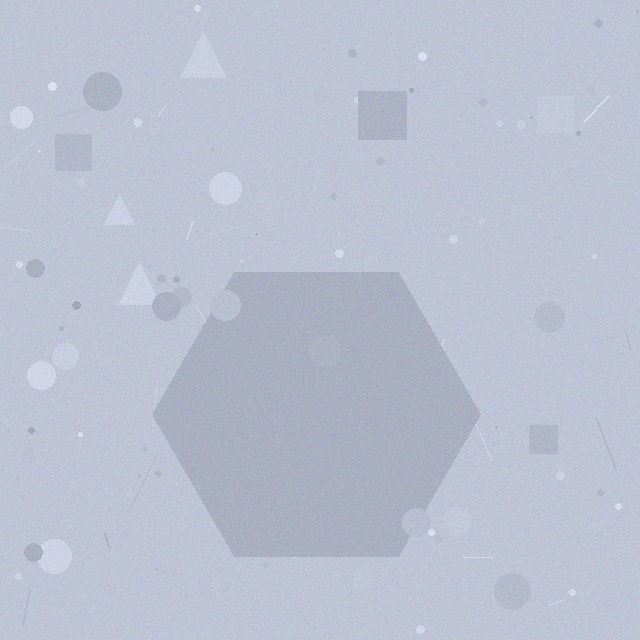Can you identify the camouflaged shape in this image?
The camouflaged shape is a hexagon.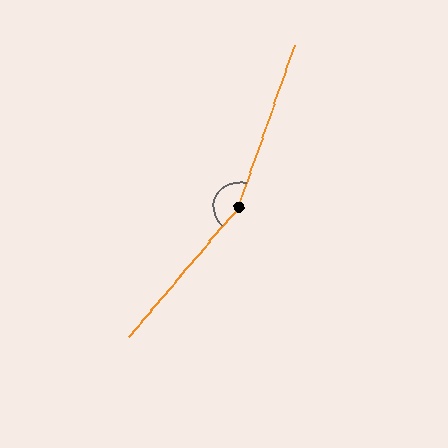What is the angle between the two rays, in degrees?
Approximately 159 degrees.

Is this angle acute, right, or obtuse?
It is obtuse.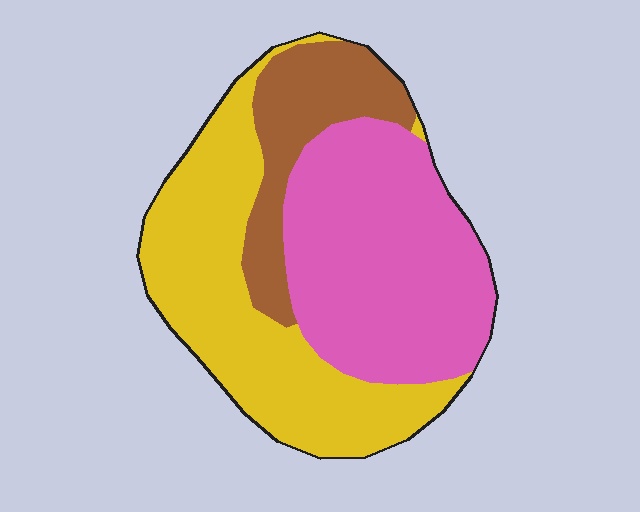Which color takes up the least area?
Brown, at roughly 20%.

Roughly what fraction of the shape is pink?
Pink covers around 40% of the shape.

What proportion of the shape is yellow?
Yellow covers about 40% of the shape.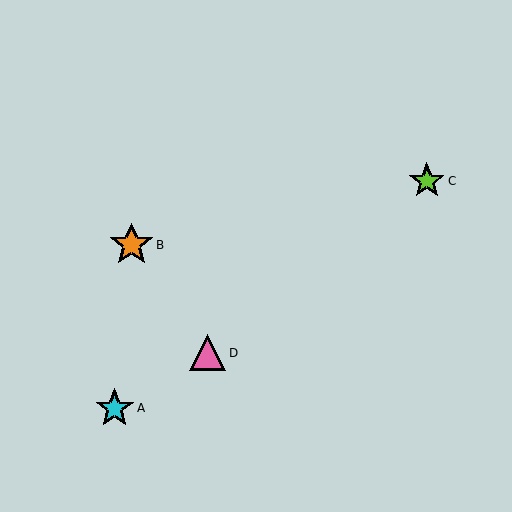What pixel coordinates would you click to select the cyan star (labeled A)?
Click at (115, 408) to select the cyan star A.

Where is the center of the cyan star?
The center of the cyan star is at (115, 408).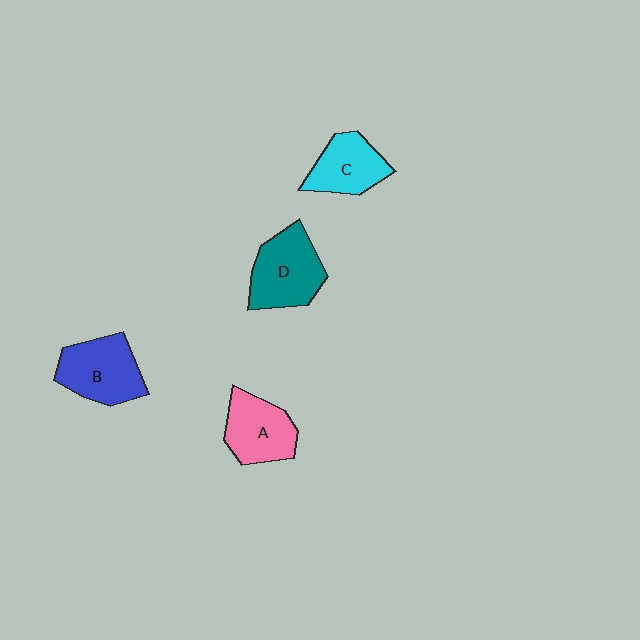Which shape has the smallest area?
Shape C (cyan).